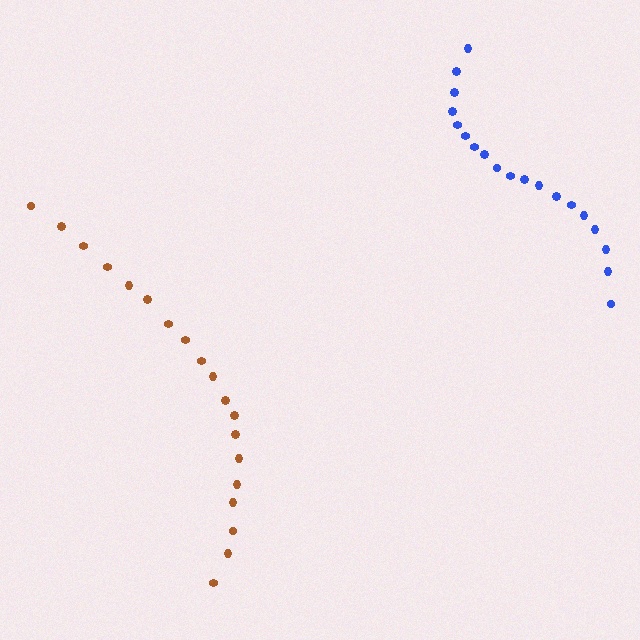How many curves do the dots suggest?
There are 2 distinct paths.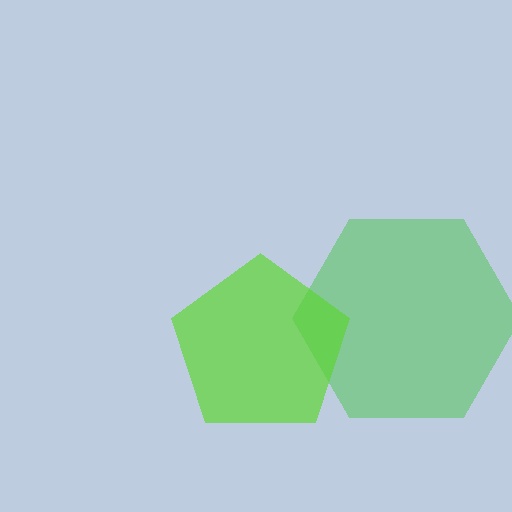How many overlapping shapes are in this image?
There are 2 overlapping shapes in the image.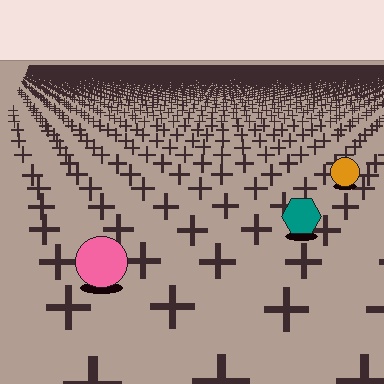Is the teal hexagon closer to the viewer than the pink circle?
No. The pink circle is closer — you can tell from the texture gradient: the ground texture is coarser near it.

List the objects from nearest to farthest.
From nearest to farthest: the pink circle, the teal hexagon, the orange circle.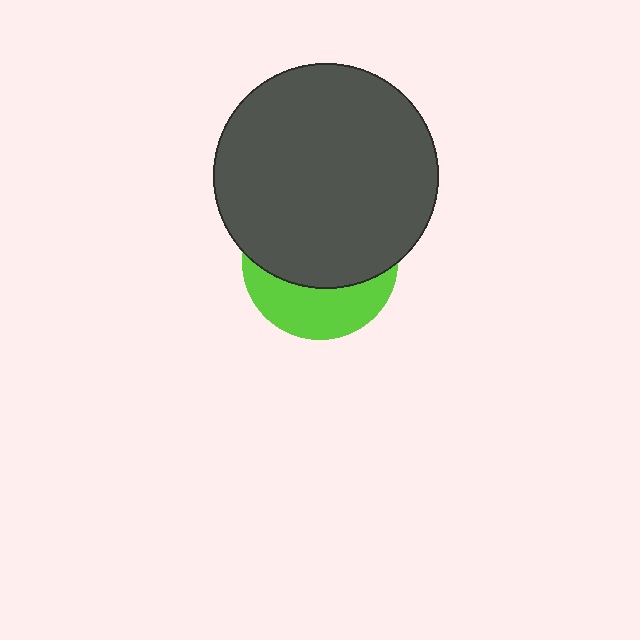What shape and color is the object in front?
The object in front is a dark gray circle.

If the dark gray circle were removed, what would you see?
You would see the complete lime circle.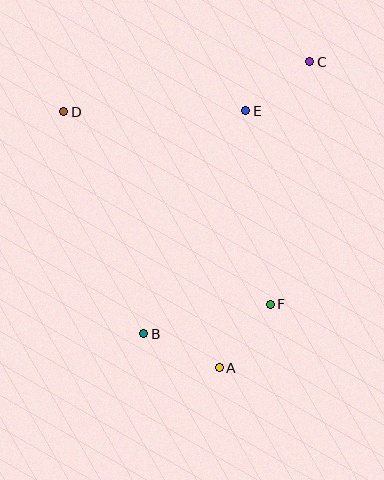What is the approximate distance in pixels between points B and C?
The distance between B and C is approximately 319 pixels.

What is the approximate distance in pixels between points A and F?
The distance between A and F is approximately 81 pixels.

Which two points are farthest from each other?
Points A and C are farthest from each other.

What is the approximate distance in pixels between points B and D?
The distance between B and D is approximately 235 pixels.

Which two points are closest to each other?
Points C and E are closest to each other.